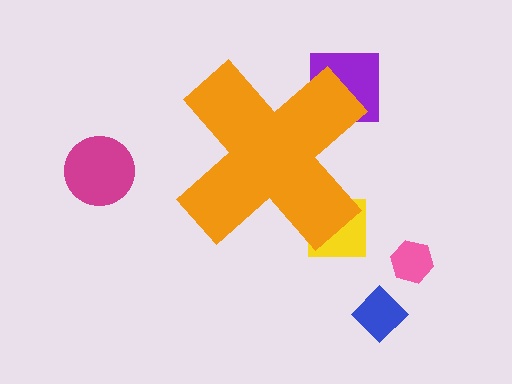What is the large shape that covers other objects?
An orange cross.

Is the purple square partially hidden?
Yes, the purple square is partially hidden behind the orange cross.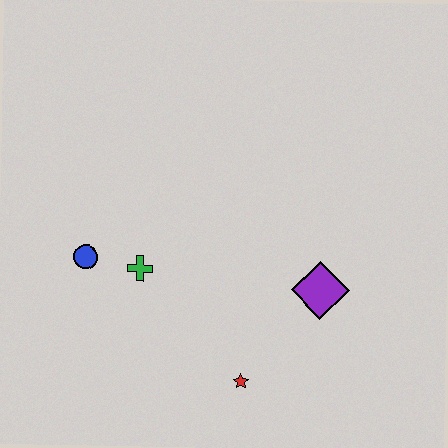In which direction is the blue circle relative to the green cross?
The blue circle is to the left of the green cross.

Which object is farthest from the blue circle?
The purple diamond is farthest from the blue circle.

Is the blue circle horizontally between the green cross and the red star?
No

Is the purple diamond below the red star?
No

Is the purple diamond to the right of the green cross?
Yes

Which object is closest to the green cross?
The blue circle is closest to the green cross.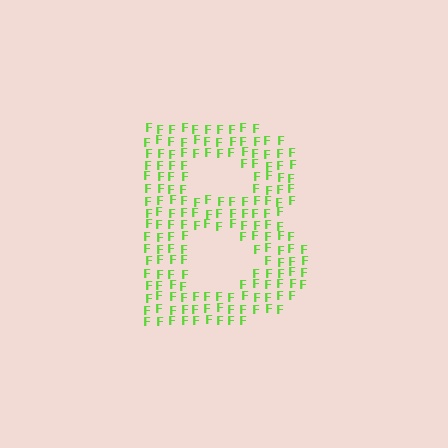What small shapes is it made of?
It is made of small letter F's.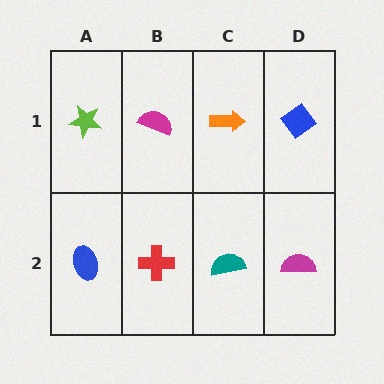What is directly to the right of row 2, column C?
A magenta semicircle.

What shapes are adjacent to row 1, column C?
A teal semicircle (row 2, column C), a magenta semicircle (row 1, column B), a blue diamond (row 1, column D).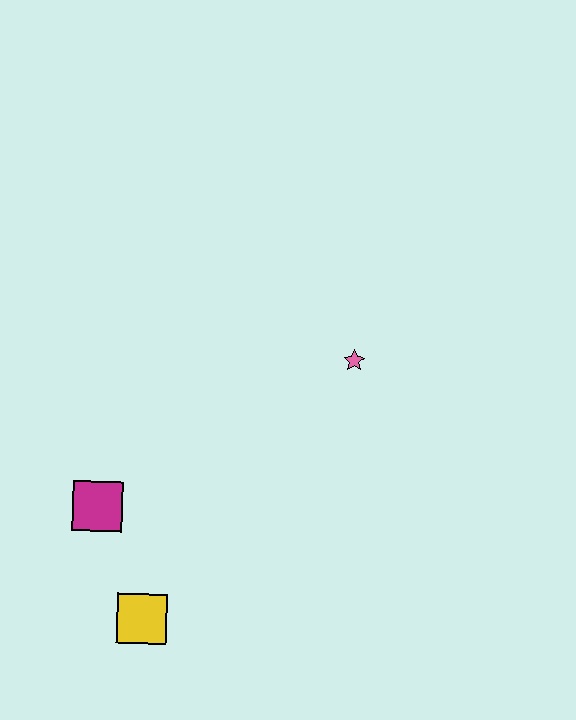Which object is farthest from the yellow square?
The pink star is farthest from the yellow square.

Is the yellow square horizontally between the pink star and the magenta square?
Yes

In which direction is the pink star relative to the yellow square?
The pink star is above the yellow square.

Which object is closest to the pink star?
The magenta square is closest to the pink star.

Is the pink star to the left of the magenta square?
No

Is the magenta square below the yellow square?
No